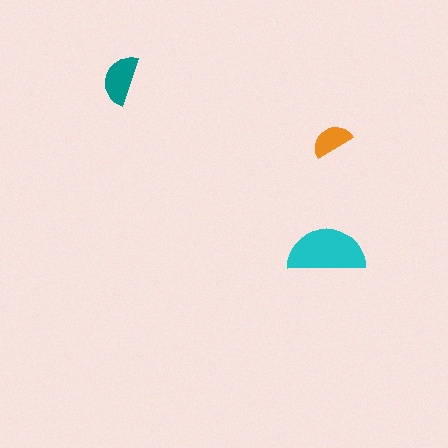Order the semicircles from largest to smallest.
the cyan one, the teal one, the orange one.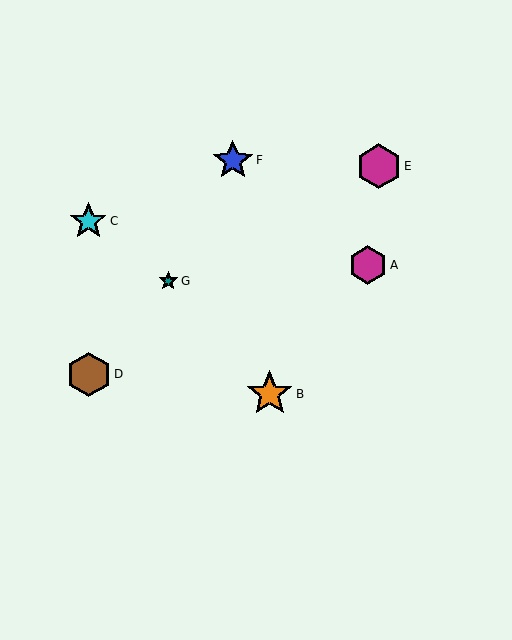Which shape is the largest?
The orange star (labeled B) is the largest.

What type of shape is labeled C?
Shape C is a cyan star.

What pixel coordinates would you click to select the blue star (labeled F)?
Click at (233, 160) to select the blue star F.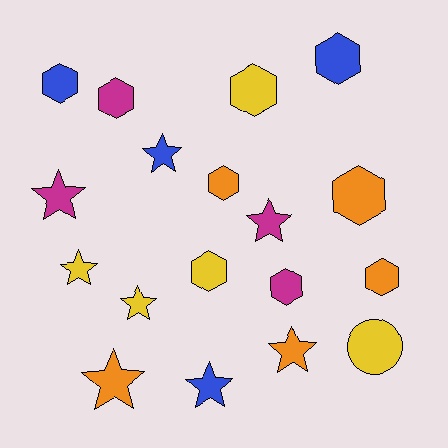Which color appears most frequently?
Yellow, with 5 objects.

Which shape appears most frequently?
Hexagon, with 9 objects.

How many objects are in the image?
There are 18 objects.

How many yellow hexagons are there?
There are 2 yellow hexagons.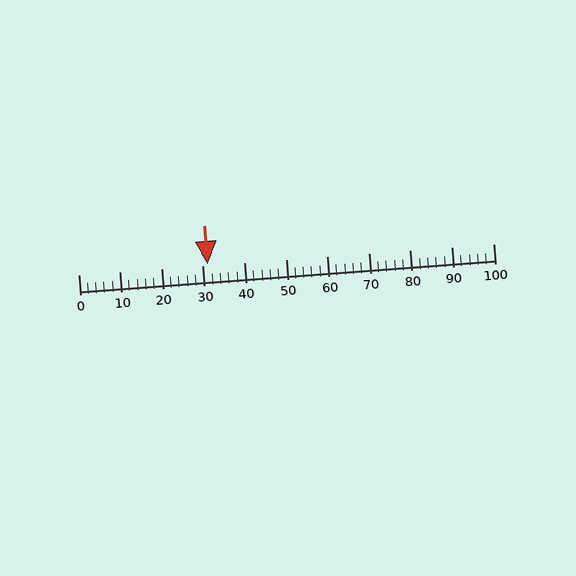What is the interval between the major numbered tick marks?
The major tick marks are spaced 10 units apart.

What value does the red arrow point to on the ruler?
The red arrow points to approximately 31.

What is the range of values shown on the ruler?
The ruler shows values from 0 to 100.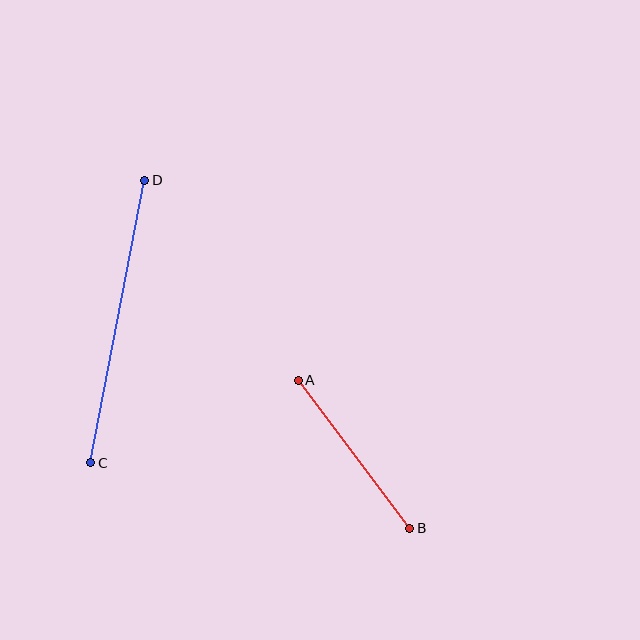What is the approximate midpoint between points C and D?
The midpoint is at approximately (118, 321) pixels.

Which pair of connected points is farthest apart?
Points C and D are farthest apart.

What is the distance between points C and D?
The distance is approximately 288 pixels.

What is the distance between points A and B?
The distance is approximately 185 pixels.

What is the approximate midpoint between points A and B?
The midpoint is at approximately (354, 454) pixels.